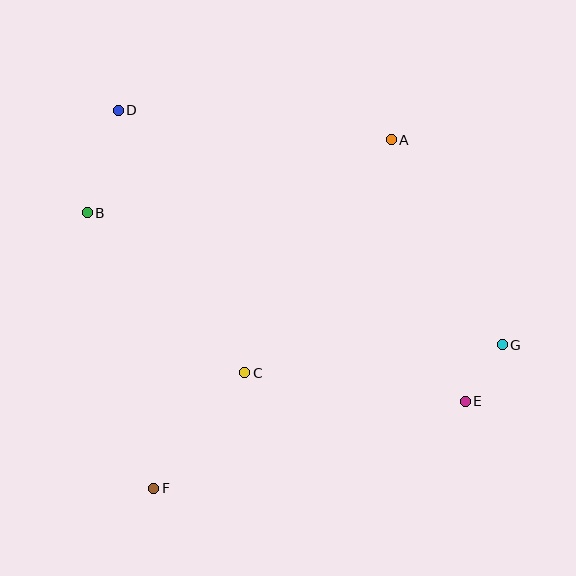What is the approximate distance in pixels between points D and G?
The distance between D and G is approximately 450 pixels.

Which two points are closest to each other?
Points E and G are closest to each other.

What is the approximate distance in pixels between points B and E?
The distance between B and E is approximately 423 pixels.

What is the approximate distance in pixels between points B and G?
The distance between B and G is approximately 436 pixels.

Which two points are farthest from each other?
Points D and E are farthest from each other.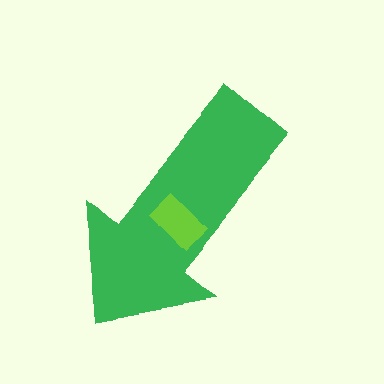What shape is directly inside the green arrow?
The lime rectangle.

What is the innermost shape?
The lime rectangle.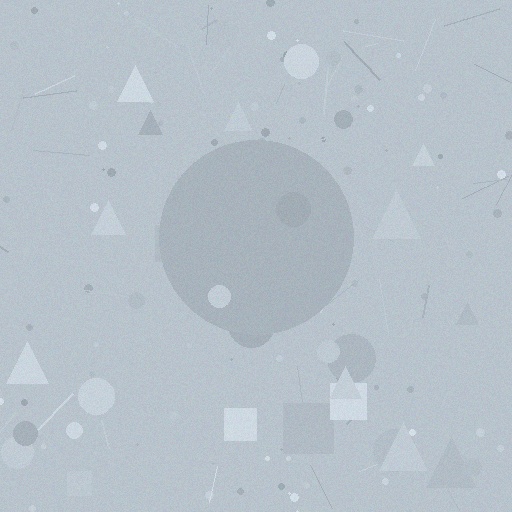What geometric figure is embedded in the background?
A circle is embedded in the background.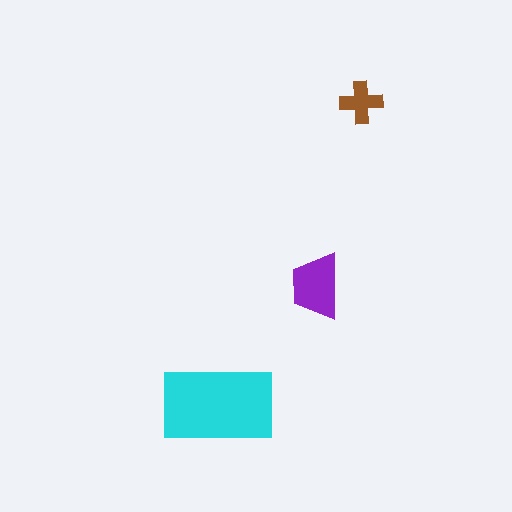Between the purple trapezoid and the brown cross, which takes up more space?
The purple trapezoid.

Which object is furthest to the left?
The cyan rectangle is leftmost.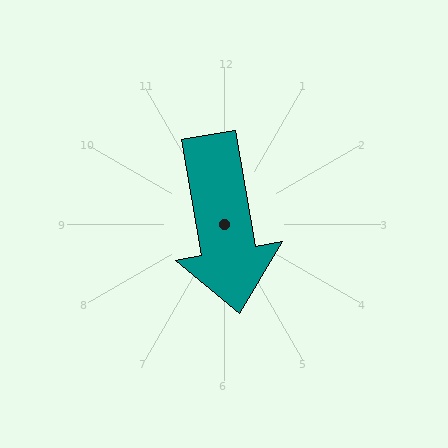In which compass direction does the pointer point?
South.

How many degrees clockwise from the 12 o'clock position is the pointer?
Approximately 170 degrees.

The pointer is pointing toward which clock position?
Roughly 6 o'clock.